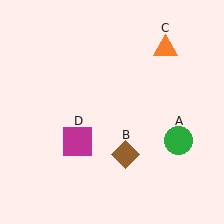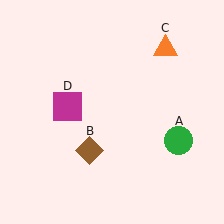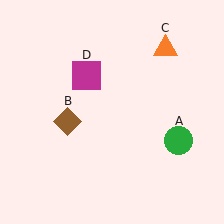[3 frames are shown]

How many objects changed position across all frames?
2 objects changed position: brown diamond (object B), magenta square (object D).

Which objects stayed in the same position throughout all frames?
Green circle (object A) and orange triangle (object C) remained stationary.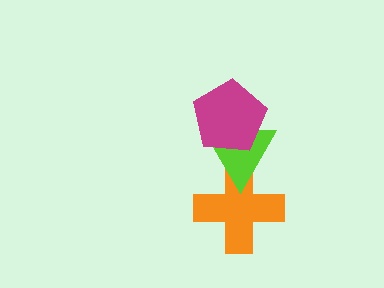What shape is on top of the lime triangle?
The magenta pentagon is on top of the lime triangle.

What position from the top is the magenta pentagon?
The magenta pentagon is 1st from the top.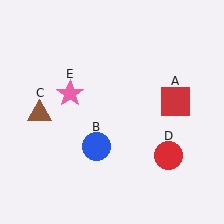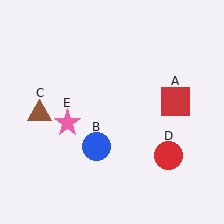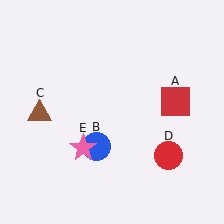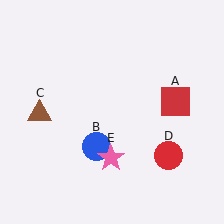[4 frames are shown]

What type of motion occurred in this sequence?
The pink star (object E) rotated counterclockwise around the center of the scene.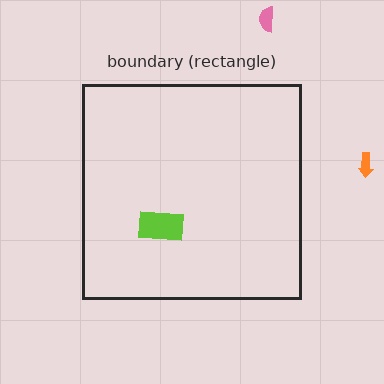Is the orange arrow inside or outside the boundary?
Outside.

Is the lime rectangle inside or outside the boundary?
Inside.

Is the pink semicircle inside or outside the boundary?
Outside.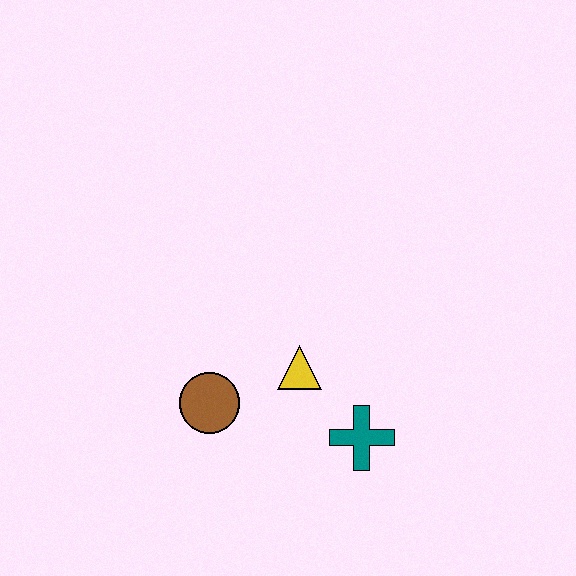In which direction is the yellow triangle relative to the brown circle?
The yellow triangle is to the right of the brown circle.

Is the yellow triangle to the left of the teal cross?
Yes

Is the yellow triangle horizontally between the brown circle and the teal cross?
Yes